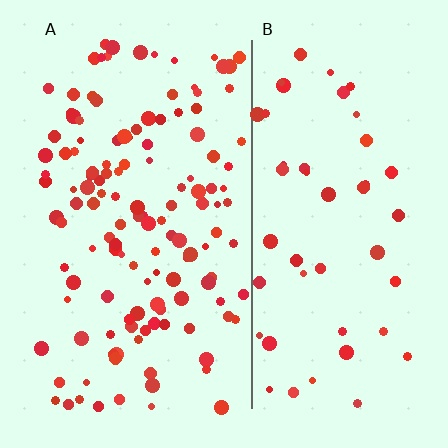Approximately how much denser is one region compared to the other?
Approximately 2.7× — region A over region B.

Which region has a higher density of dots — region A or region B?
A (the left).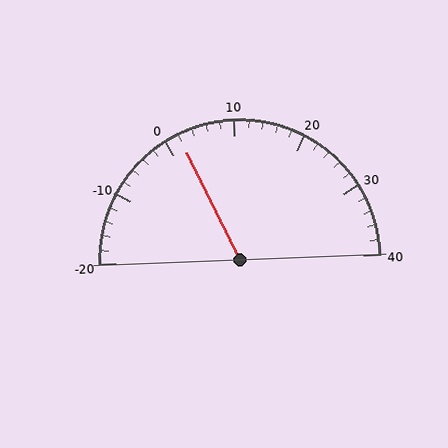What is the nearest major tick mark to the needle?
The nearest major tick mark is 0.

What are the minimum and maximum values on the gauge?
The gauge ranges from -20 to 40.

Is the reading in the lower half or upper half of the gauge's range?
The reading is in the lower half of the range (-20 to 40).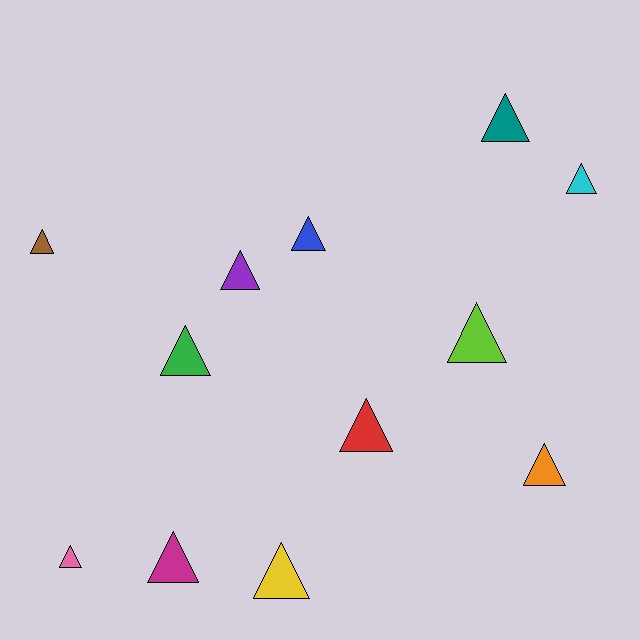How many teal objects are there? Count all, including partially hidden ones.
There is 1 teal object.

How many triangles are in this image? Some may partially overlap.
There are 12 triangles.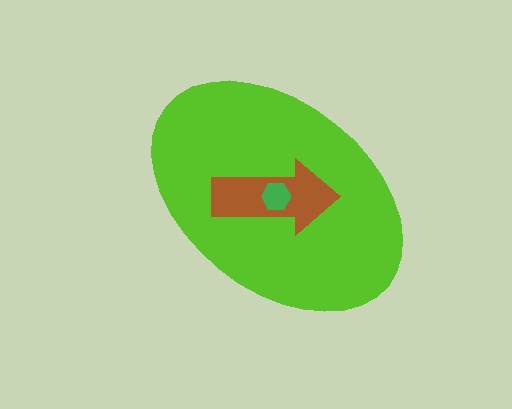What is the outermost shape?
The lime ellipse.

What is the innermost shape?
The green hexagon.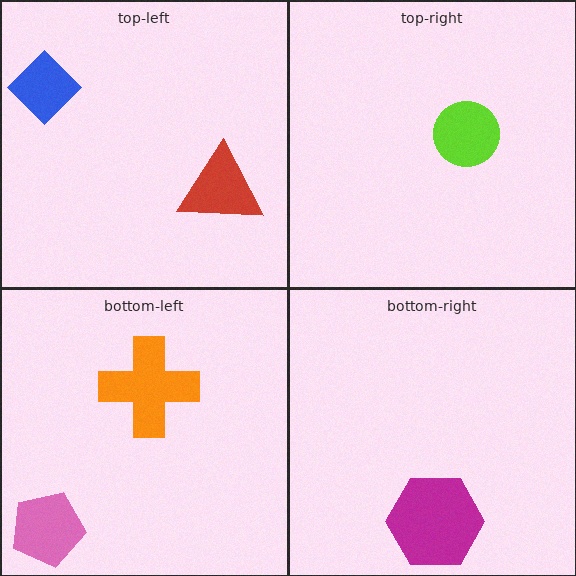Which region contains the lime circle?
The top-right region.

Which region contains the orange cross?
The bottom-left region.